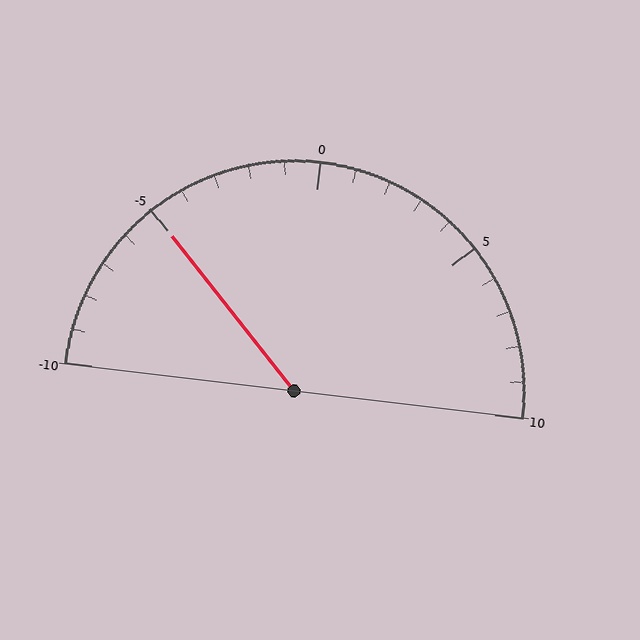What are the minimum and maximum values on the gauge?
The gauge ranges from -10 to 10.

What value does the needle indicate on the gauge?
The needle indicates approximately -5.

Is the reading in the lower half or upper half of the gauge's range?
The reading is in the lower half of the range (-10 to 10).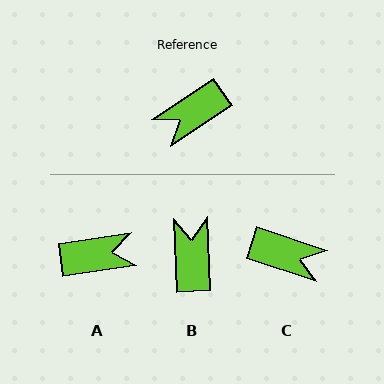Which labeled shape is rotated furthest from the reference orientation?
A, about 154 degrees away.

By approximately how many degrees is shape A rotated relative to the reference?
Approximately 154 degrees counter-clockwise.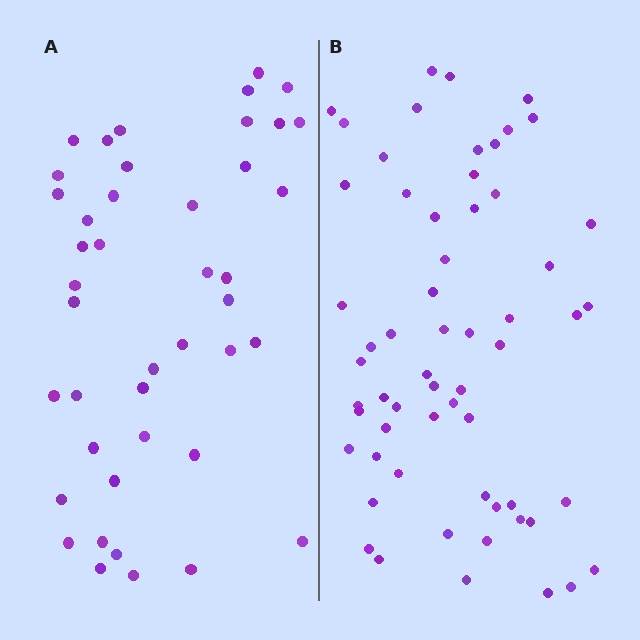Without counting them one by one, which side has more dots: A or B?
Region B (the right region) has more dots.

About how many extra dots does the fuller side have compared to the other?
Region B has approximately 15 more dots than region A.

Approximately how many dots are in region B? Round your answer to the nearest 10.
About 60 dots.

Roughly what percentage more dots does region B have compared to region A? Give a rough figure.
About 40% more.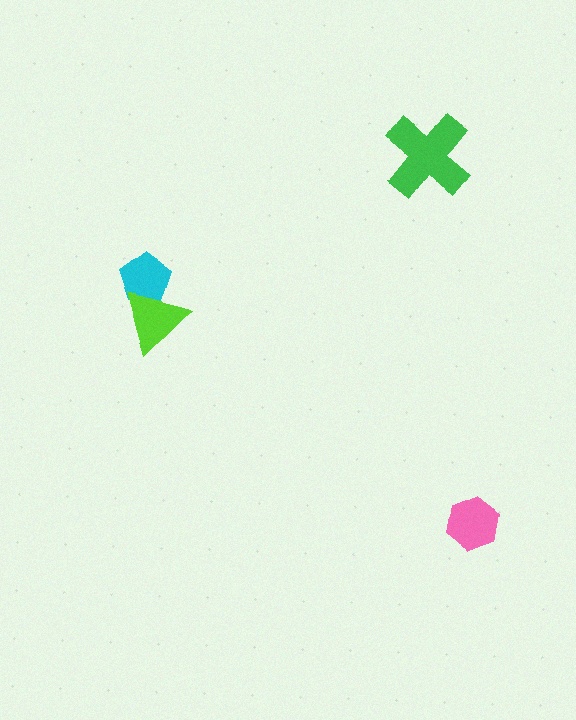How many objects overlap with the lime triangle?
1 object overlaps with the lime triangle.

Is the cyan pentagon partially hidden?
Yes, it is partially covered by another shape.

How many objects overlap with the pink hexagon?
0 objects overlap with the pink hexagon.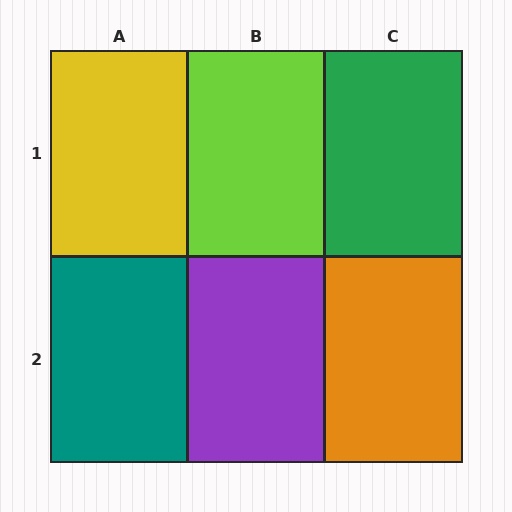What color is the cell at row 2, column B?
Purple.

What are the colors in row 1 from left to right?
Yellow, lime, green.